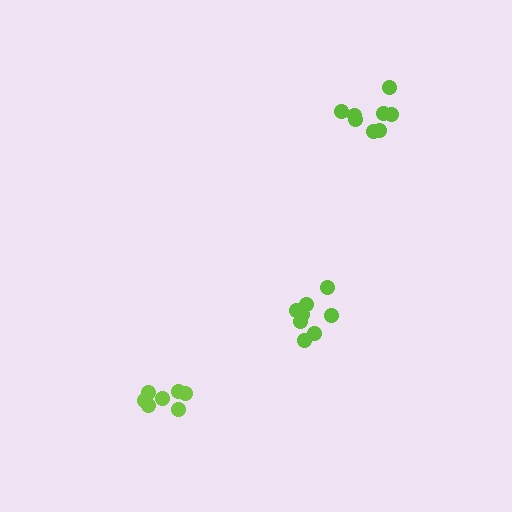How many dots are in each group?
Group 1: 7 dots, Group 2: 8 dots, Group 3: 8 dots (23 total).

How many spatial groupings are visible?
There are 3 spatial groupings.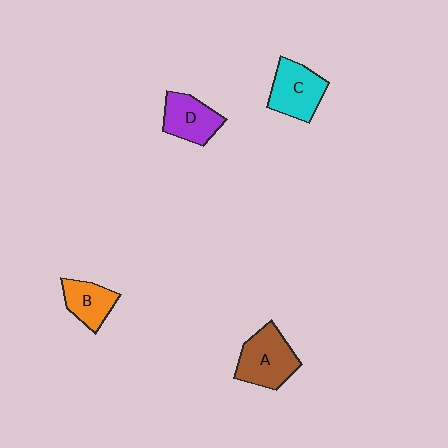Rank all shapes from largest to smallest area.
From largest to smallest: A (brown), C (cyan), D (purple), B (orange).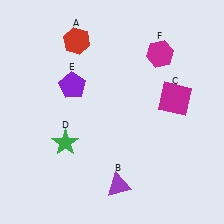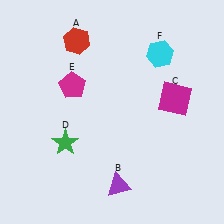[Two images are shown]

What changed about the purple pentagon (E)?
In Image 1, E is purple. In Image 2, it changed to magenta.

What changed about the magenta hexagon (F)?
In Image 1, F is magenta. In Image 2, it changed to cyan.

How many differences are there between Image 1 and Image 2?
There are 2 differences between the two images.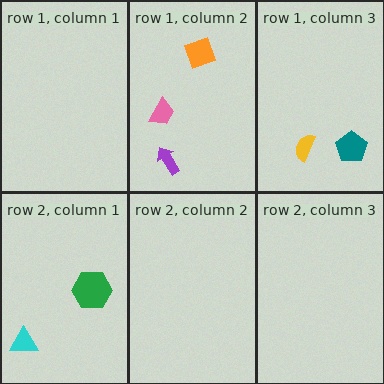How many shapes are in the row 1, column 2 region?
3.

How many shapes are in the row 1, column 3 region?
2.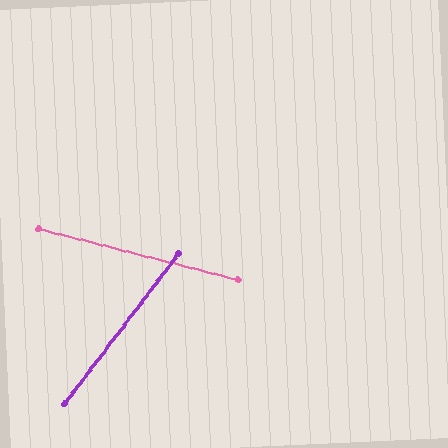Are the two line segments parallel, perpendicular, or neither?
Neither parallel nor perpendicular — they differ by about 67°.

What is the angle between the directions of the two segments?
Approximately 67 degrees.